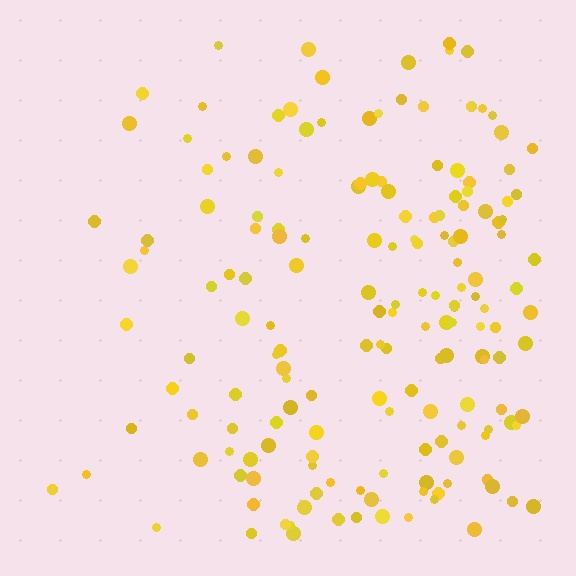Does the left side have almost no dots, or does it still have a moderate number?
Still a moderate number, just noticeably fewer than the right.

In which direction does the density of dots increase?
From left to right, with the right side densest.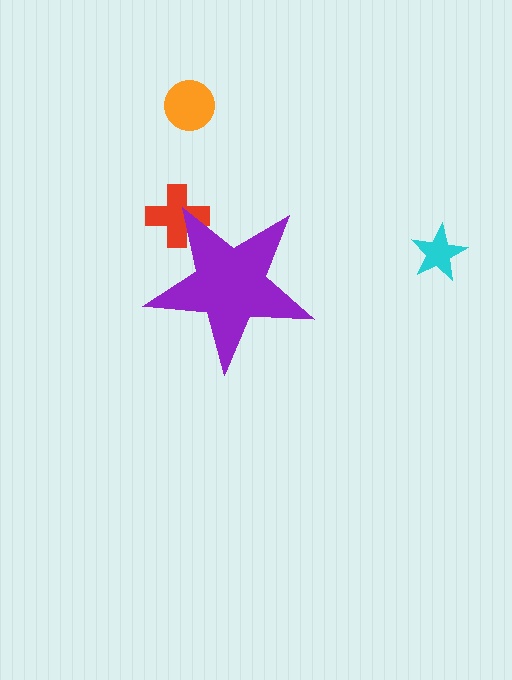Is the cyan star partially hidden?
No, the cyan star is fully visible.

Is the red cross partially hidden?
Yes, the red cross is partially hidden behind the purple star.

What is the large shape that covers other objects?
A purple star.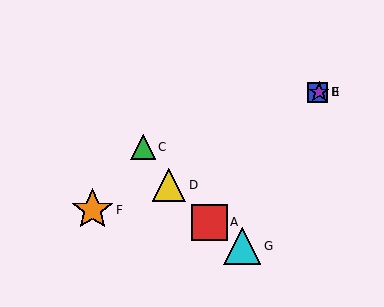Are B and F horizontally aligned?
No, B is at y≈92 and F is at y≈210.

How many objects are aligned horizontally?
2 objects (B, E) are aligned horizontally.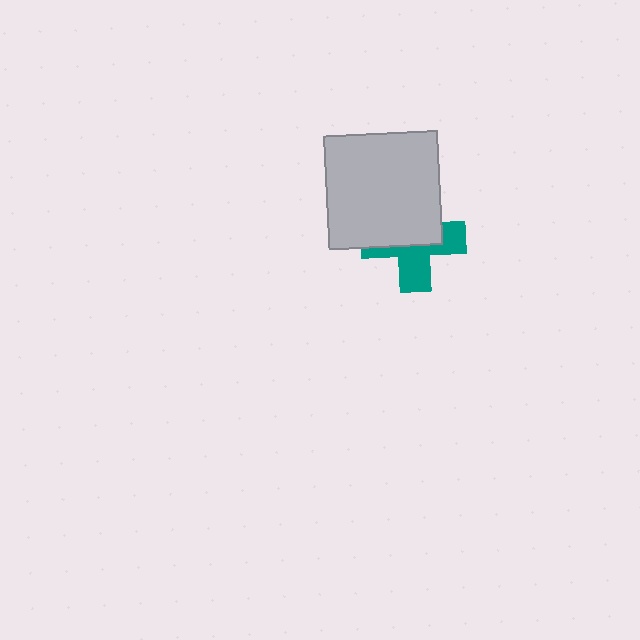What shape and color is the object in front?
The object in front is a light gray square.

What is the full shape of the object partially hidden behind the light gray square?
The partially hidden object is a teal cross.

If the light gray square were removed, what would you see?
You would see the complete teal cross.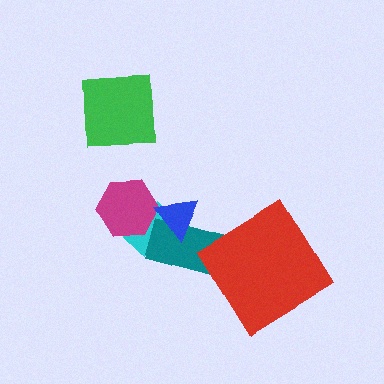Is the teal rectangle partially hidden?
Yes, it is partially covered by another shape.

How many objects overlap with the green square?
0 objects overlap with the green square.